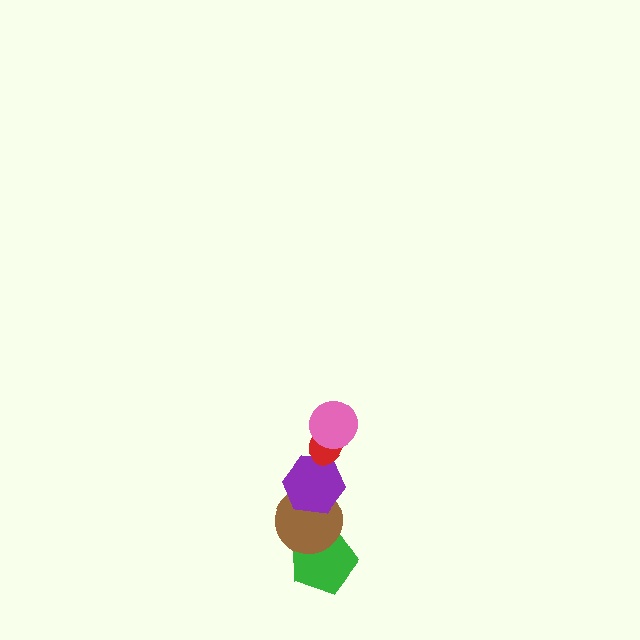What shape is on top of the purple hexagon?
The red ellipse is on top of the purple hexagon.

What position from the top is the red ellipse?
The red ellipse is 2nd from the top.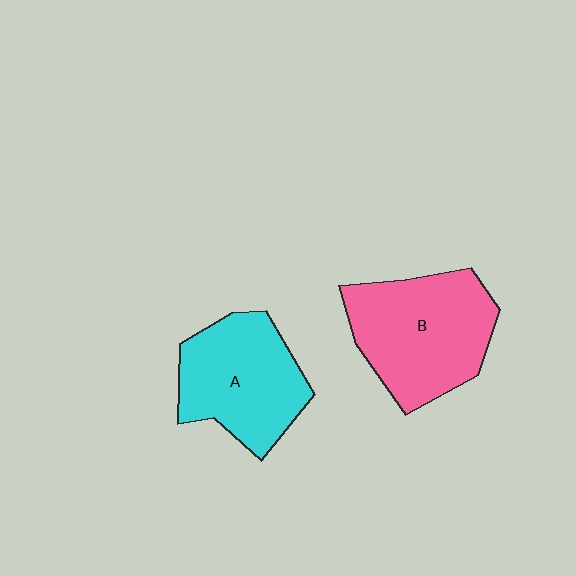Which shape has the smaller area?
Shape A (cyan).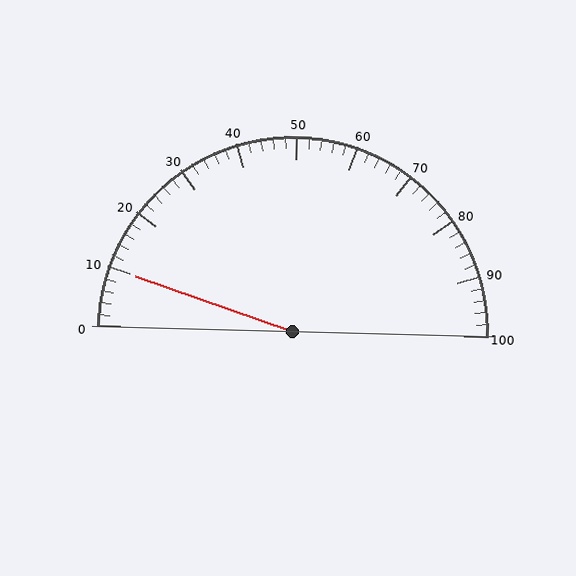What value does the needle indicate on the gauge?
The needle indicates approximately 10.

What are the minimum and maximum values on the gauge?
The gauge ranges from 0 to 100.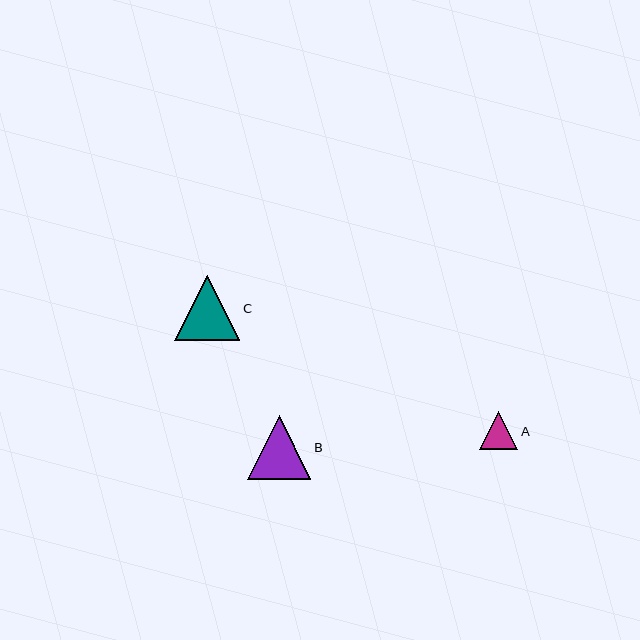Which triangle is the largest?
Triangle C is the largest with a size of approximately 65 pixels.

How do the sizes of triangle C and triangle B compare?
Triangle C and triangle B are approximately the same size.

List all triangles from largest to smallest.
From largest to smallest: C, B, A.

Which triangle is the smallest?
Triangle A is the smallest with a size of approximately 39 pixels.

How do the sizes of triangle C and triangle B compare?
Triangle C and triangle B are approximately the same size.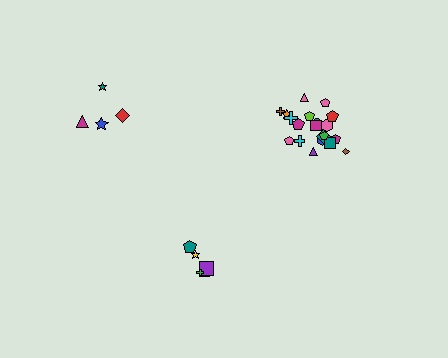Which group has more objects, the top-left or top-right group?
The top-right group.